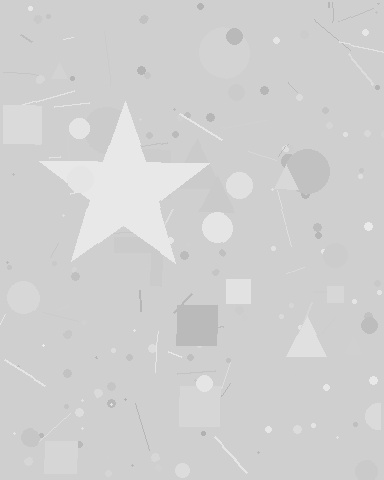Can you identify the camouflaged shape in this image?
The camouflaged shape is a star.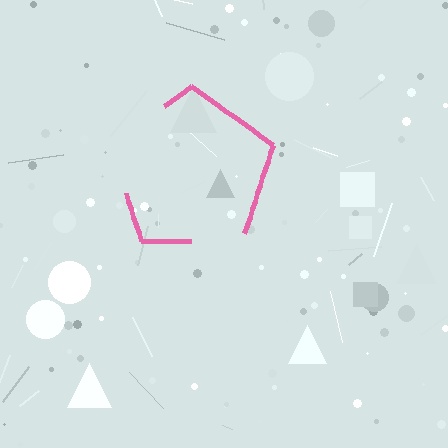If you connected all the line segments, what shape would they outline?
They would outline a pentagon.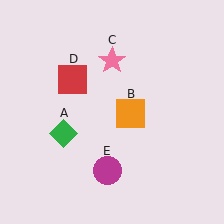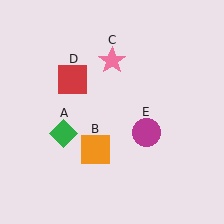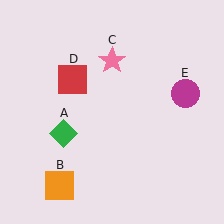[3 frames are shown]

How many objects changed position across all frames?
2 objects changed position: orange square (object B), magenta circle (object E).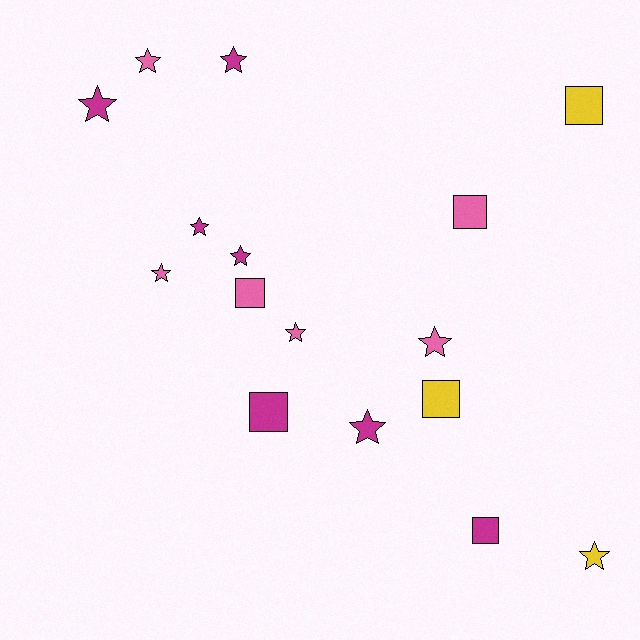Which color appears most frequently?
Magenta, with 7 objects.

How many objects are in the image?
There are 16 objects.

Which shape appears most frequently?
Star, with 10 objects.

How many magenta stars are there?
There are 5 magenta stars.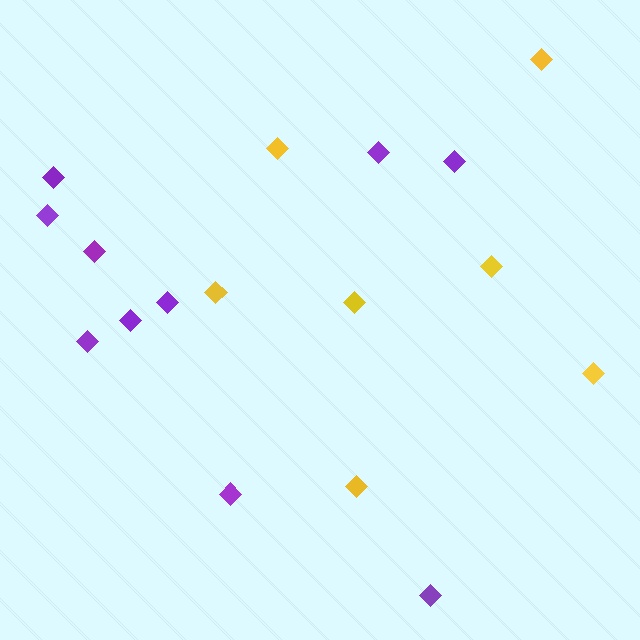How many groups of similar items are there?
There are 2 groups: one group of purple diamonds (10) and one group of yellow diamonds (7).